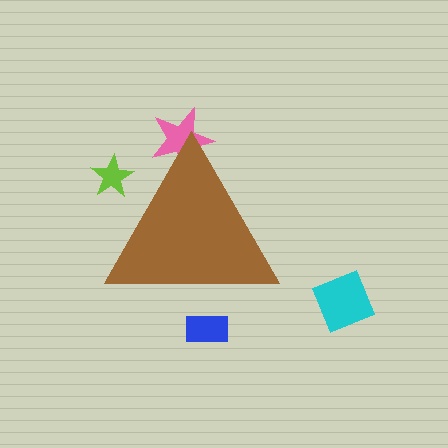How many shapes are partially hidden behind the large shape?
3 shapes are partially hidden.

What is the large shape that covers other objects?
A brown triangle.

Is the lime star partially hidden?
Yes, the lime star is partially hidden behind the brown triangle.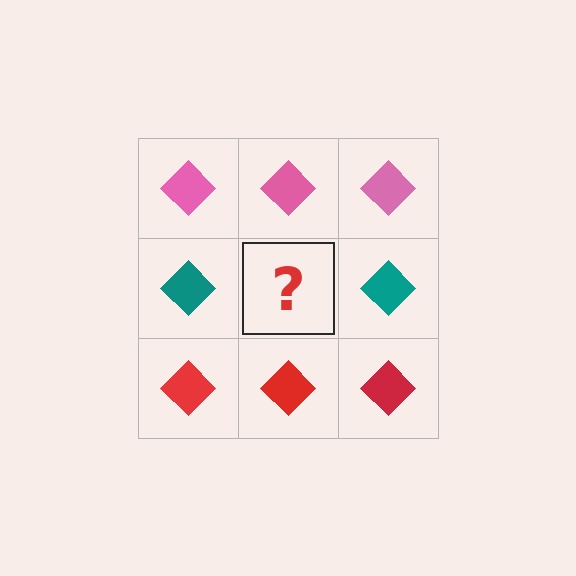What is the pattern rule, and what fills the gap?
The rule is that each row has a consistent color. The gap should be filled with a teal diamond.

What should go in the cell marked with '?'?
The missing cell should contain a teal diamond.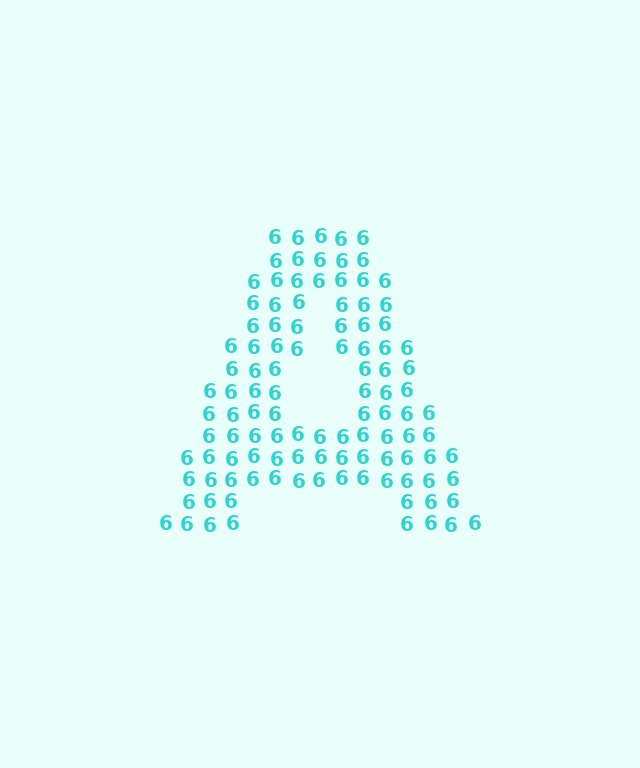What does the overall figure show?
The overall figure shows the letter A.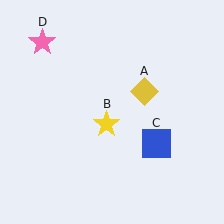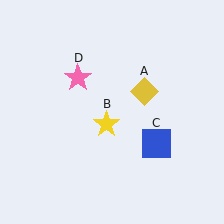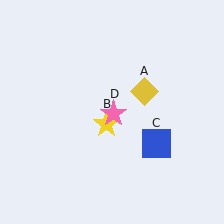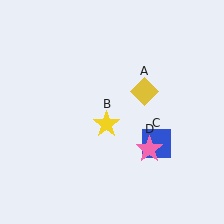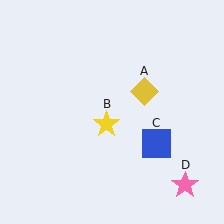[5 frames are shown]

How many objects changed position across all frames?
1 object changed position: pink star (object D).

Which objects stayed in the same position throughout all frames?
Yellow diamond (object A) and yellow star (object B) and blue square (object C) remained stationary.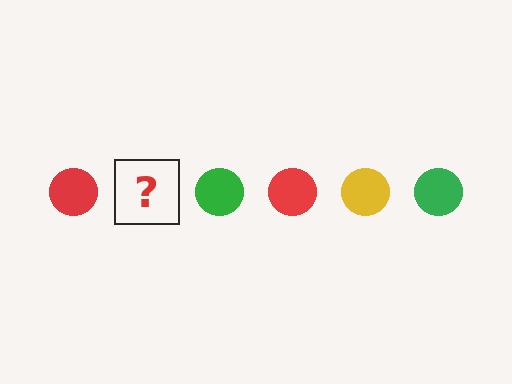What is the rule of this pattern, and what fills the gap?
The rule is that the pattern cycles through red, yellow, green circles. The gap should be filled with a yellow circle.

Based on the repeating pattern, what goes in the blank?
The blank should be a yellow circle.